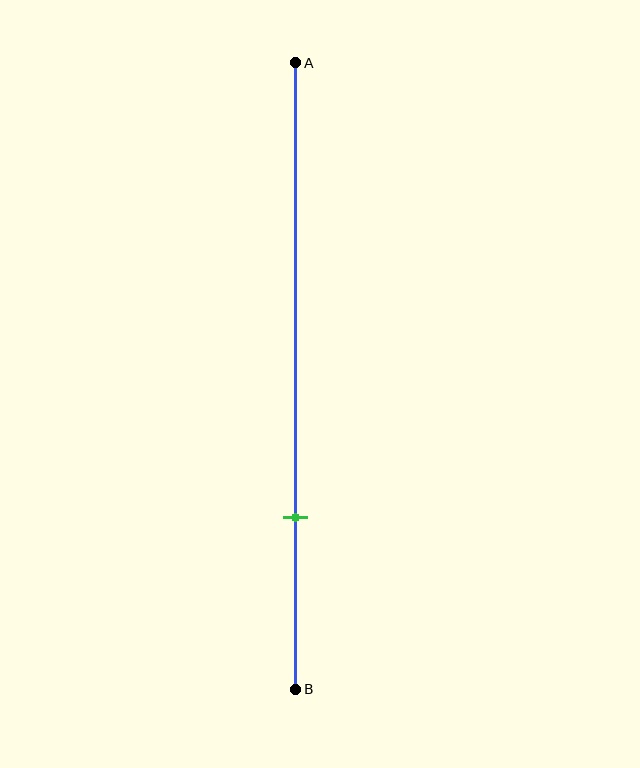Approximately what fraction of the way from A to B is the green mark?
The green mark is approximately 75% of the way from A to B.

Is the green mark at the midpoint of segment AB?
No, the mark is at about 75% from A, not at the 50% midpoint.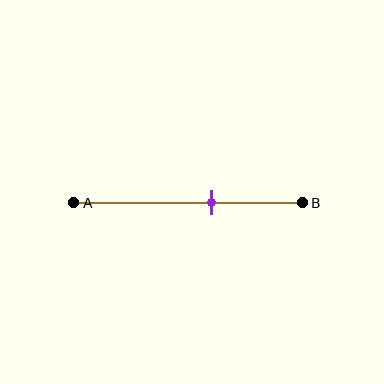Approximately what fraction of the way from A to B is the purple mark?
The purple mark is approximately 60% of the way from A to B.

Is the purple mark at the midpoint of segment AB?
No, the mark is at about 60% from A, not at the 50% midpoint.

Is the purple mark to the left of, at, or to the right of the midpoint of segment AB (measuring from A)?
The purple mark is to the right of the midpoint of segment AB.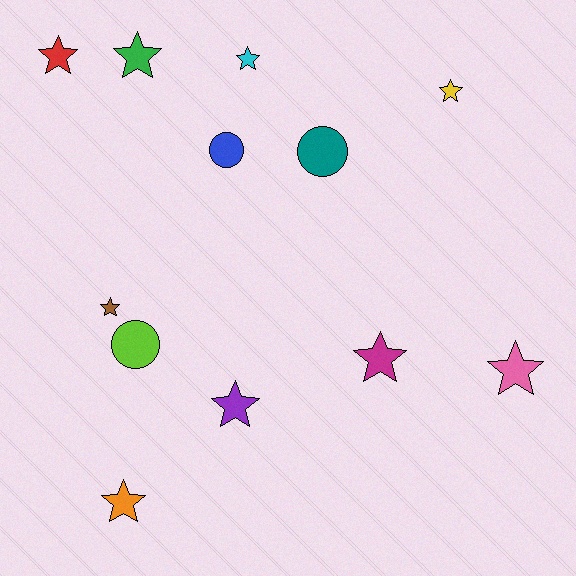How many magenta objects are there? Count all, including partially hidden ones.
There is 1 magenta object.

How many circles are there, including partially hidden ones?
There are 3 circles.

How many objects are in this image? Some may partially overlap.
There are 12 objects.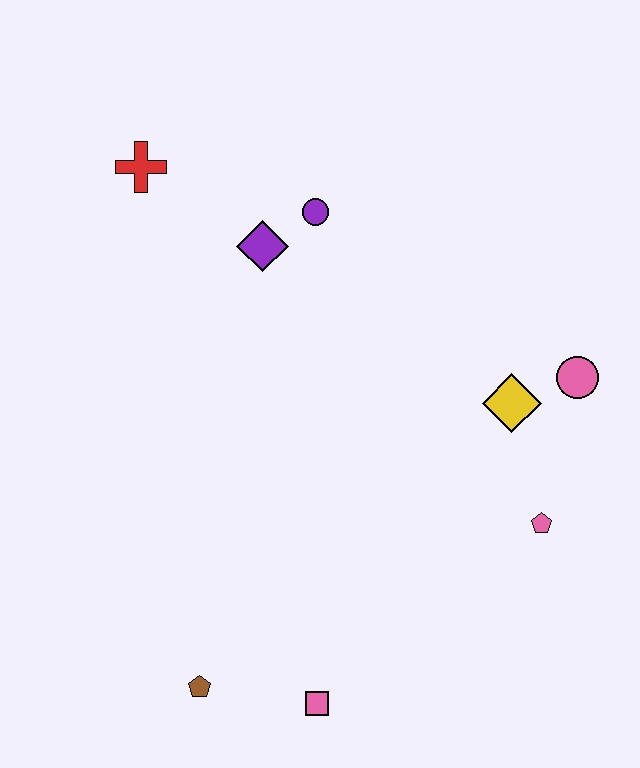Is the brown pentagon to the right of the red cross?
Yes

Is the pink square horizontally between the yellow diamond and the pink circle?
No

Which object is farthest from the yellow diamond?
The red cross is farthest from the yellow diamond.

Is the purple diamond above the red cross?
No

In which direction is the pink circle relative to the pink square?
The pink circle is above the pink square.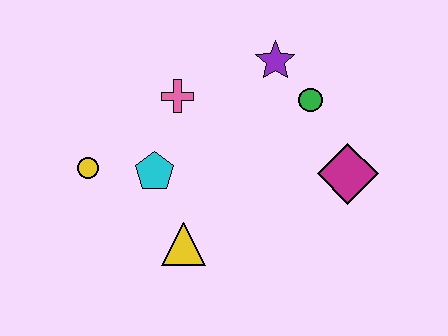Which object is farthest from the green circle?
The yellow circle is farthest from the green circle.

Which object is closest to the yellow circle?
The cyan pentagon is closest to the yellow circle.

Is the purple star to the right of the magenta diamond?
No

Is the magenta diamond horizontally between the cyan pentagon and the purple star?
No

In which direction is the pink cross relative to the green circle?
The pink cross is to the left of the green circle.